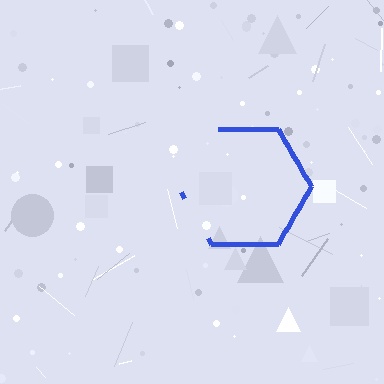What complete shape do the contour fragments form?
The contour fragments form a hexagon.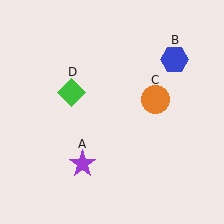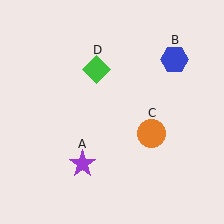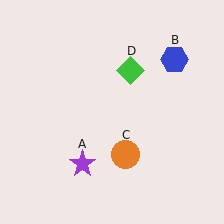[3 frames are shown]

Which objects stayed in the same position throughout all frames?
Purple star (object A) and blue hexagon (object B) remained stationary.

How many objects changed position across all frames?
2 objects changed position: orange circle (object C), green diamond (object D).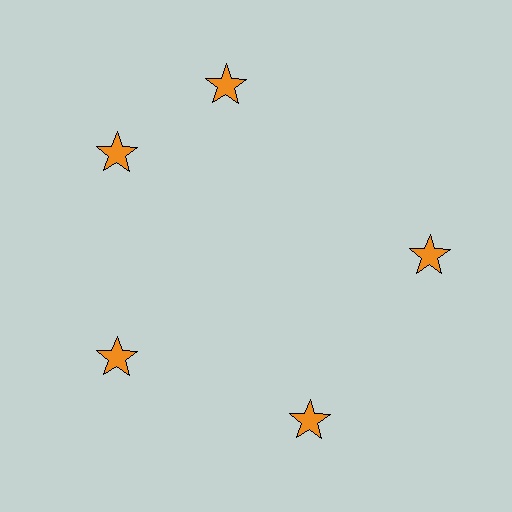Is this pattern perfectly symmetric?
No. The 5 orange stars are arranged in a ring, but one element near the 1 o'clock position is rotated out of alignment along the ring, breaking the 5-fold rotational symmetry.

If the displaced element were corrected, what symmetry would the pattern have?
It would have 5-fold rotational symmetry — the pattern would map onto itself every 72 degrees.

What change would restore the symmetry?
The symmetry would be restored by rotating it back into even spacing with its neighbors so that all 5 stars sit at equal angles and equal distance from the center.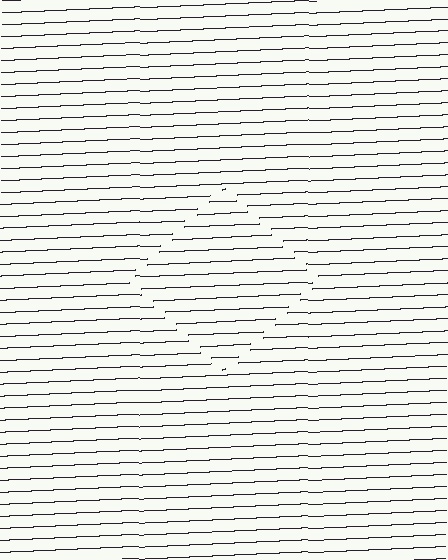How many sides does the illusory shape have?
4 sides — the line-ends trace a square.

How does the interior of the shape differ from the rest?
The interior of the shape contains the same grating, shifted by half a period — the contour is defined by the phase discontinuity where line-ends from the inner and outer gratings abut.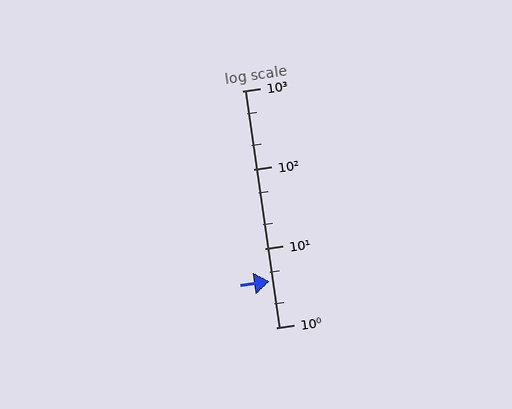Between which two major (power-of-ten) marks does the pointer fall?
The pointer is between 1 and 10.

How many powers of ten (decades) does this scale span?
The scale spans 3 decades, from 1 to 1000.